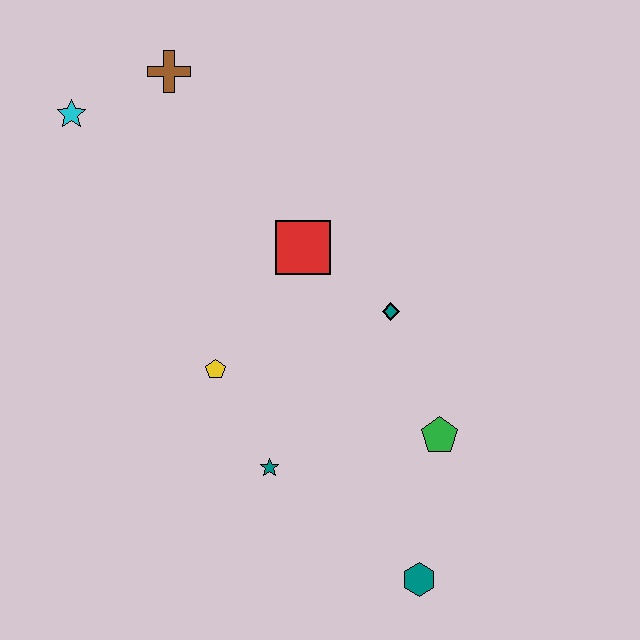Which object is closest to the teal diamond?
The red square is closest to the teal diamond.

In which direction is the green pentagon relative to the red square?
The green pentagon is below the red square.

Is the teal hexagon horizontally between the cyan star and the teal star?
No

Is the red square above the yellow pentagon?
Yes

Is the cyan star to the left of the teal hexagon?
Yes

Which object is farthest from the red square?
The teal hexagon is farthest from the red square.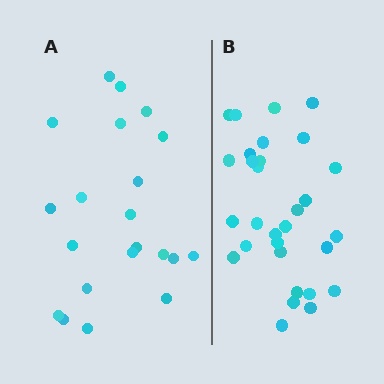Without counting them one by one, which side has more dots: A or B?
Region B (the right region) has more dots.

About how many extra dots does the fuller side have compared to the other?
Region B has roughly 8 or so more dots than region A.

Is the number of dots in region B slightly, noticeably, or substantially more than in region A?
Region B has noticeably more, but not dramatically so. The ratio is roughly 1.4 to 1.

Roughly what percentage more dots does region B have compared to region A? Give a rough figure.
About 45% more.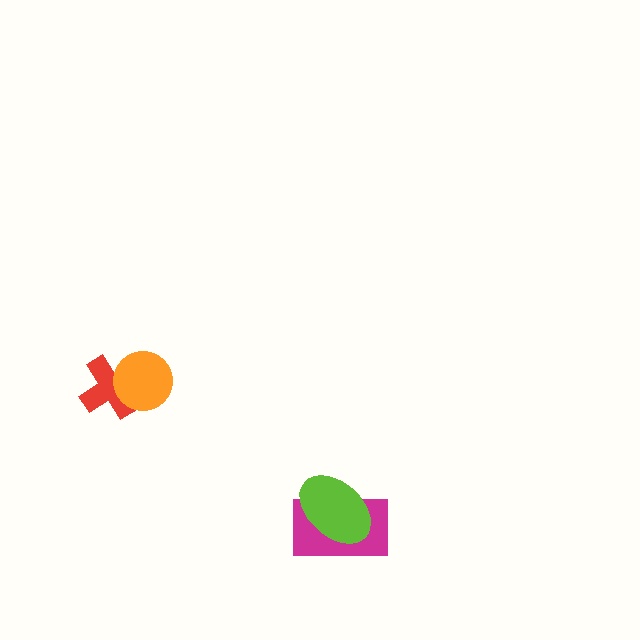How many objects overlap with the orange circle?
1 object overlaps with the orange circle.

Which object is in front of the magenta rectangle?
The lime ellipse is in front of the magenta rectangle.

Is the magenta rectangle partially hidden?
Yes, it is partially covered by another shape.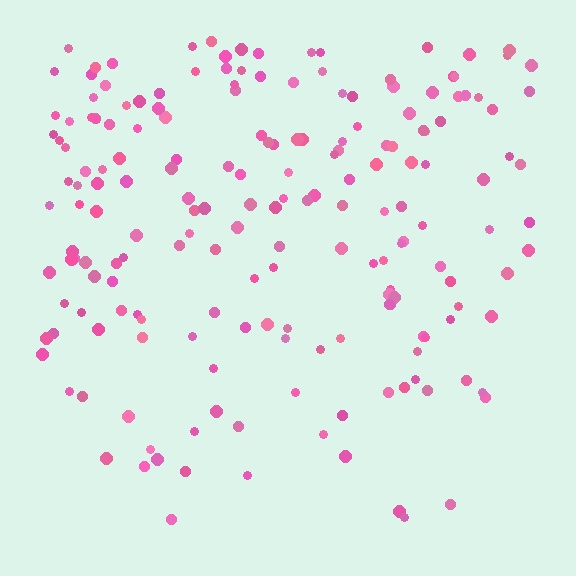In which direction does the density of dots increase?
From bottom to top, with the top side densest.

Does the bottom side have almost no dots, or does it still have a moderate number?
Still a moderate number, just noticeably fewer than the top.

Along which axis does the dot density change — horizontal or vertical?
Vertical.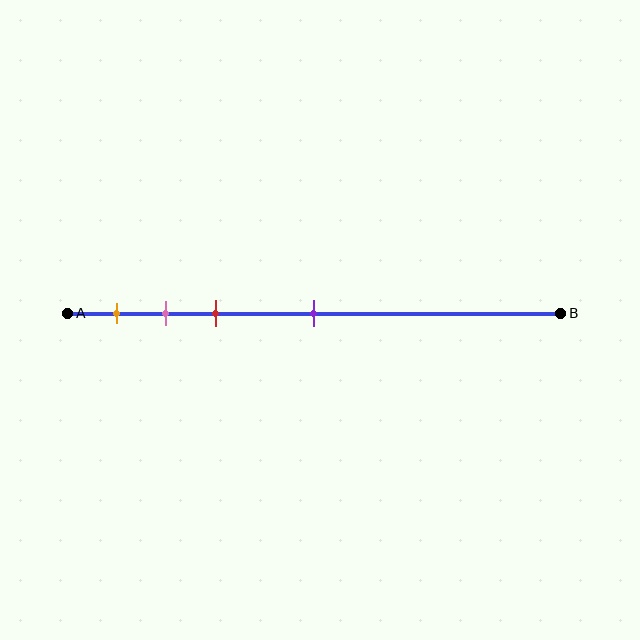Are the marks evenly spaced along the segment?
No, the marks are not evenly spaced.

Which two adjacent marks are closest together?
The pink and red marks are the closest adjacent pair.